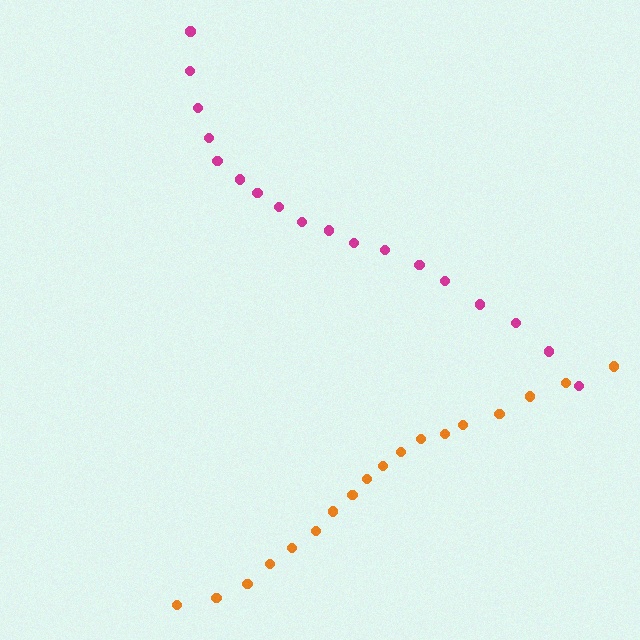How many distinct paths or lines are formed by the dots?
There are 2 distinct paths.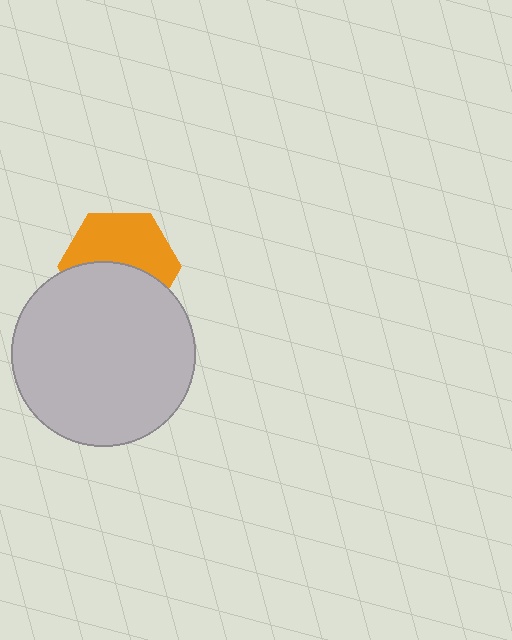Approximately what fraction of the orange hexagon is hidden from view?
Roughly 48% of the orange hexagon is hidden behind the light gray circle.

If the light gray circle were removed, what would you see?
You would see the complete orange hexagon.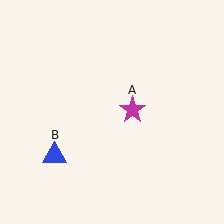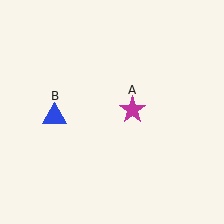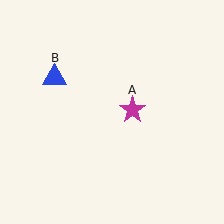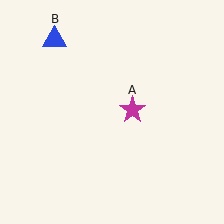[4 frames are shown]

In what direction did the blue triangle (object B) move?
The blue triangle (object B) moved up.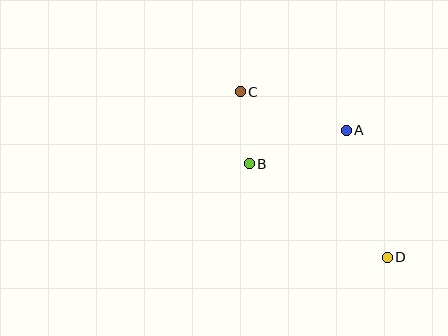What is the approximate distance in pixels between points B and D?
The distance between B and D is approximately 167 pixels.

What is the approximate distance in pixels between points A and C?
The distance between A and C is approximately 113 pixels.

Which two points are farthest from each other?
Points C and D are farthest from each other.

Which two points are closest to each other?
Points B and C are closest to each other.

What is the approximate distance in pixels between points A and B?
The distance between A and B is approximately 103 pixels.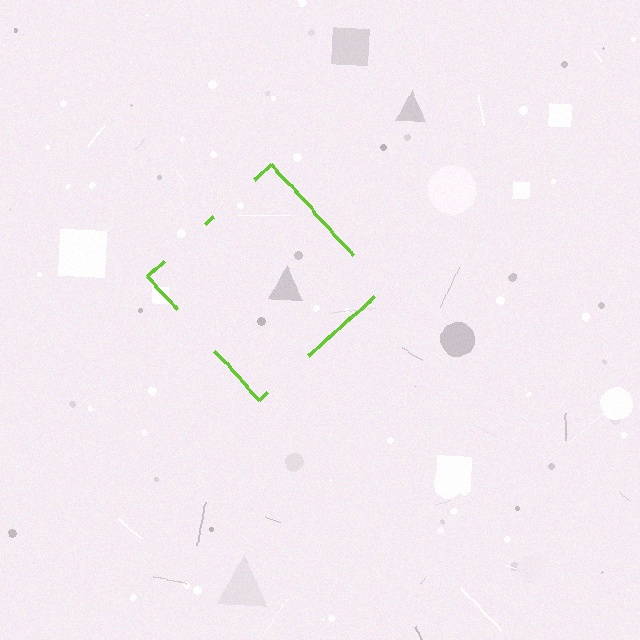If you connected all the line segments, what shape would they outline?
They would outline a diamond.